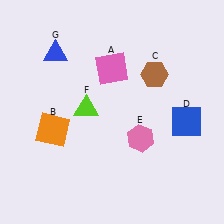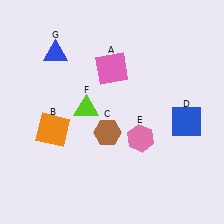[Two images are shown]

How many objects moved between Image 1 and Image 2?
1 object moved between the two images.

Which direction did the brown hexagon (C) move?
The brown hexagon (C) moved down.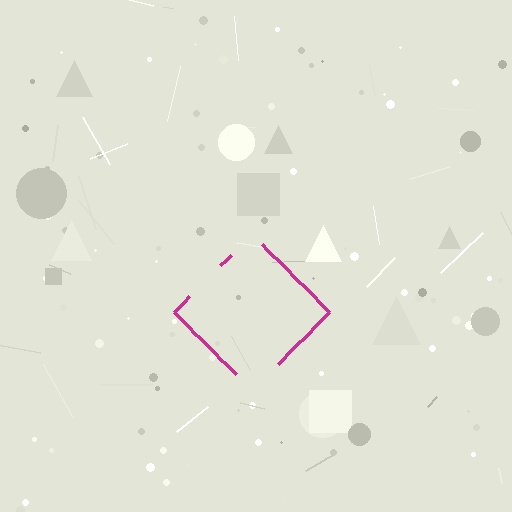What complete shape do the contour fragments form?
The contour fragments form a diamond.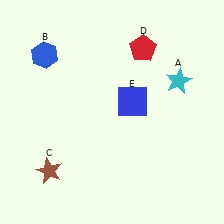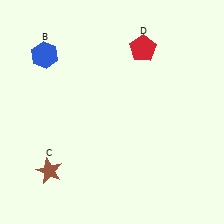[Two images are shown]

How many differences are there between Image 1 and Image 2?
There are 2 differences between the two images.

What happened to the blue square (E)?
The blue square (E) was removed in Image 2. It was in the top-right area of Image 1.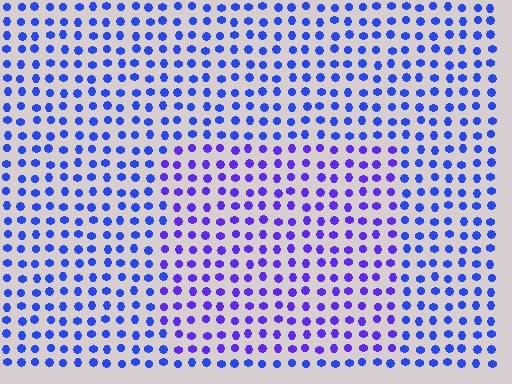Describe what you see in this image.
The image is filled with small blue elements in a uniform arrangement. A rectangle-shaped region is visible where the elements are tinted to a slightly different hue, forming a subtle color boundary.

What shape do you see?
I see a rectangle.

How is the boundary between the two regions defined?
The boundary is defined purely by a slight shift in hue (about 29 degrees). Spacing, size, and orientation are identical on both sides.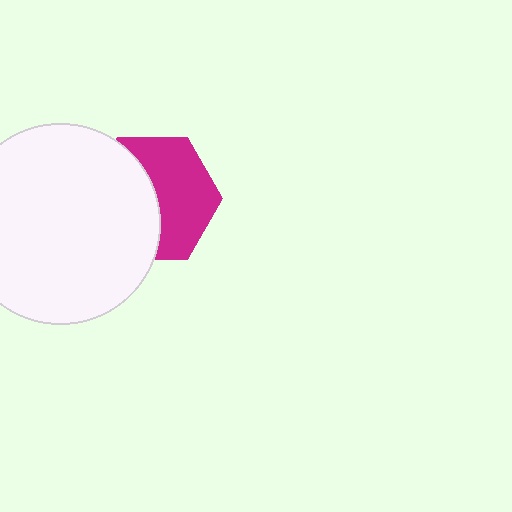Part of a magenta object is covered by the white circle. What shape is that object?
It is a hexagon.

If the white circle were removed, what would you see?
You would see the complete magenta hexagon.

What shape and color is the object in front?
The object in front is a white circle.